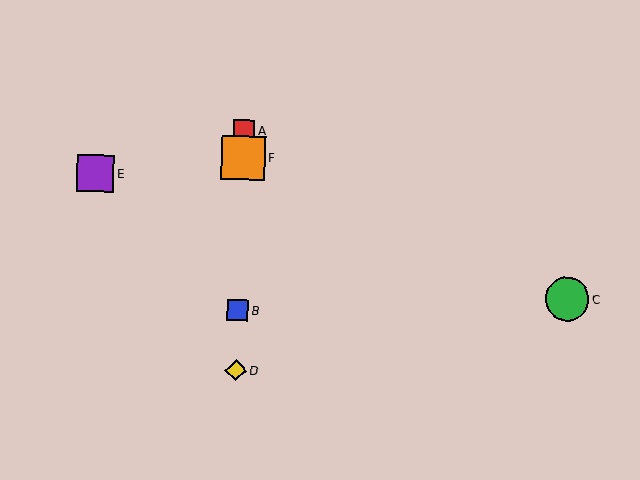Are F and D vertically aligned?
Yes, both are at x≈243.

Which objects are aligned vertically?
Objects A, B, D, F are aligned vertically.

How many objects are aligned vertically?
4 objects (A, B, D, F) are aligned vertically.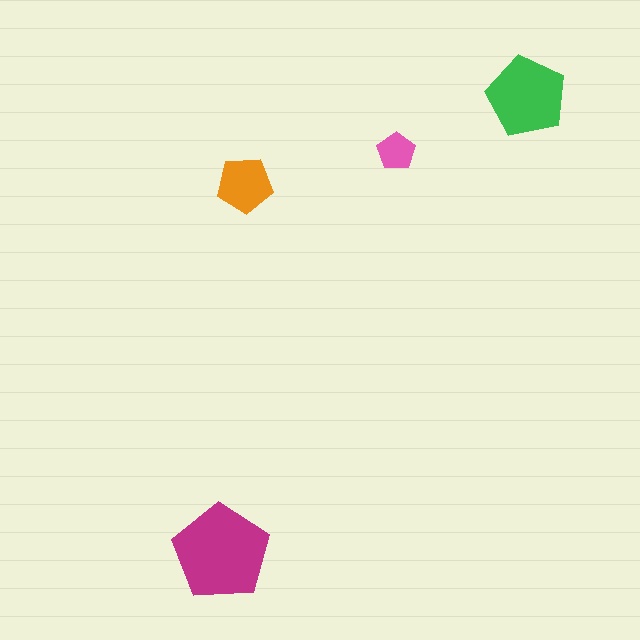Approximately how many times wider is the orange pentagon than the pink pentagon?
About 1.5 times wider.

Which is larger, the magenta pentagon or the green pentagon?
The magenta one.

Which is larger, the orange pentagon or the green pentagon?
The green one.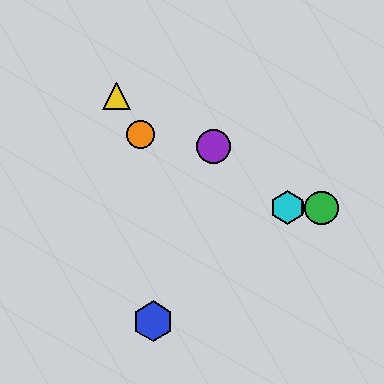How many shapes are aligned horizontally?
3 shapes (the red hexagon, the green circle, the cyan hexagon) are aligned horizontally.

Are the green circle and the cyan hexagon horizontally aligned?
Yes, both are at y≈208.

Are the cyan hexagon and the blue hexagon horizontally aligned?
No, the cyan hexagon is at y≈208 and the blue hexagon is at y≈321.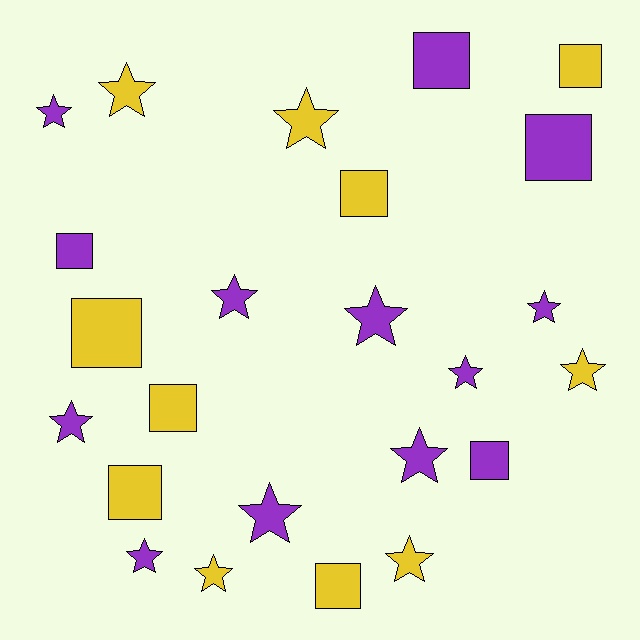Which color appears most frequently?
Purple, with 13 objects.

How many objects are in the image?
There are 24 objects.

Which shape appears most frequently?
Star, with 14 objects.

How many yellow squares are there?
There are 6 yellow squares.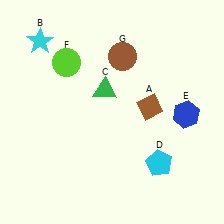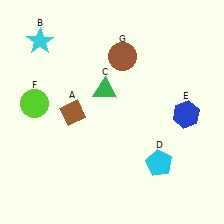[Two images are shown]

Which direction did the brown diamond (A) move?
The brown diamond (A) moved left.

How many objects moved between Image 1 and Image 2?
2 objects moved between the two images.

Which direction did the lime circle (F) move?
The lime circle (F) moved down.